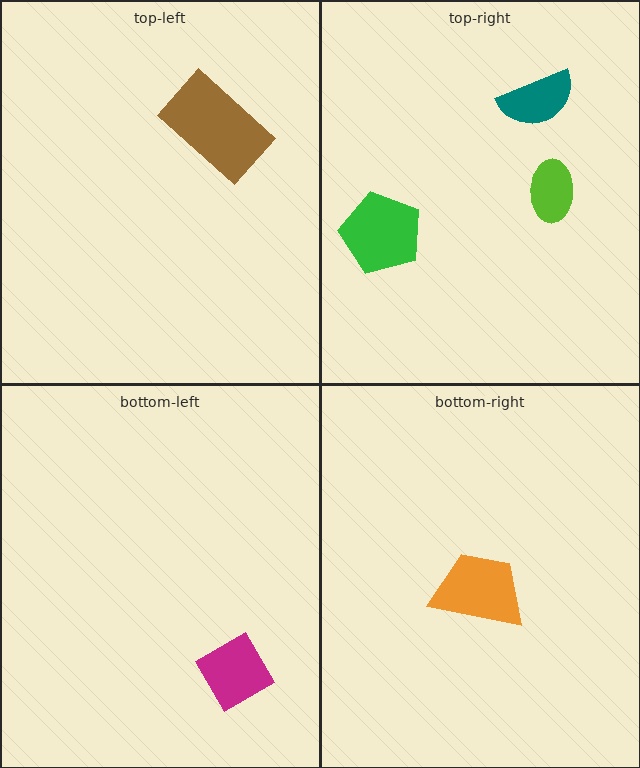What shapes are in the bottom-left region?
The magenta diamond.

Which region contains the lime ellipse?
The top-right region.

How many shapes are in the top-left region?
1.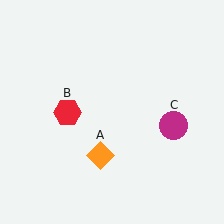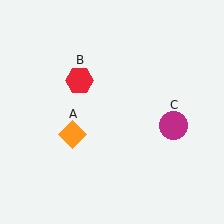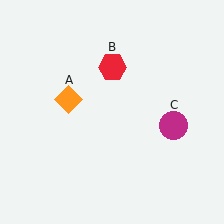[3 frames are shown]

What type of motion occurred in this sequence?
The orange diamond (object A), red hexagon (object B) rotated clockwise around the center of the scene.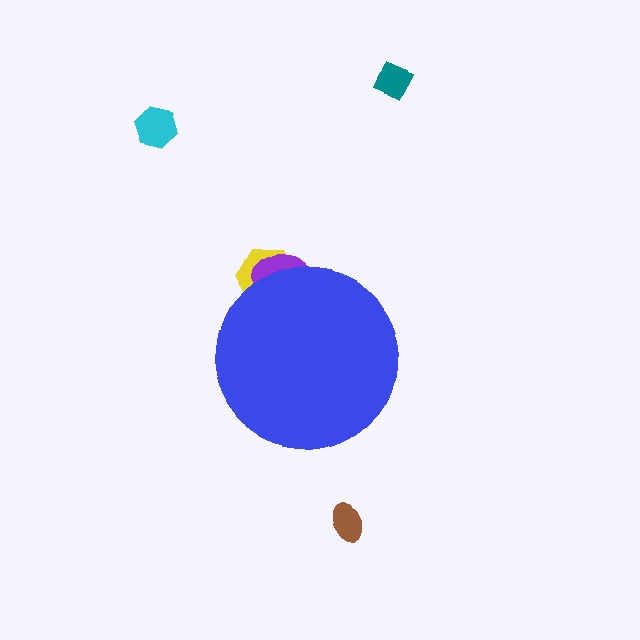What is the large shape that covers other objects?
A blue circle.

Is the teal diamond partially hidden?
No, the teal diamond is fully visible.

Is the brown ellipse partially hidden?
No, the brown ellipse is fully visible.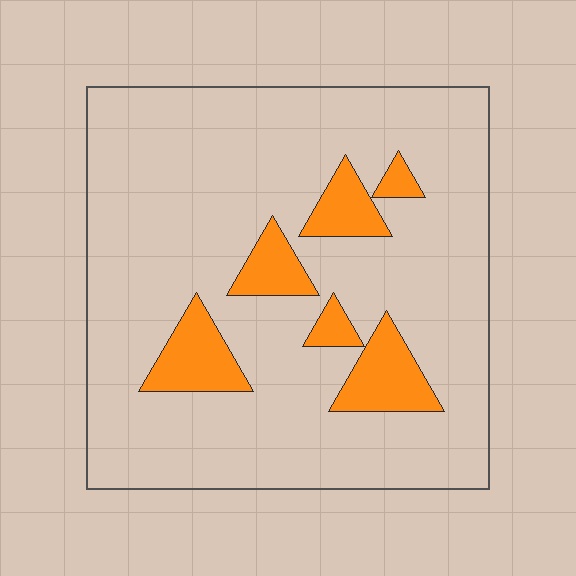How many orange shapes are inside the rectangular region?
6.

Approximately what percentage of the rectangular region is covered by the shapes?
Approximately 15%.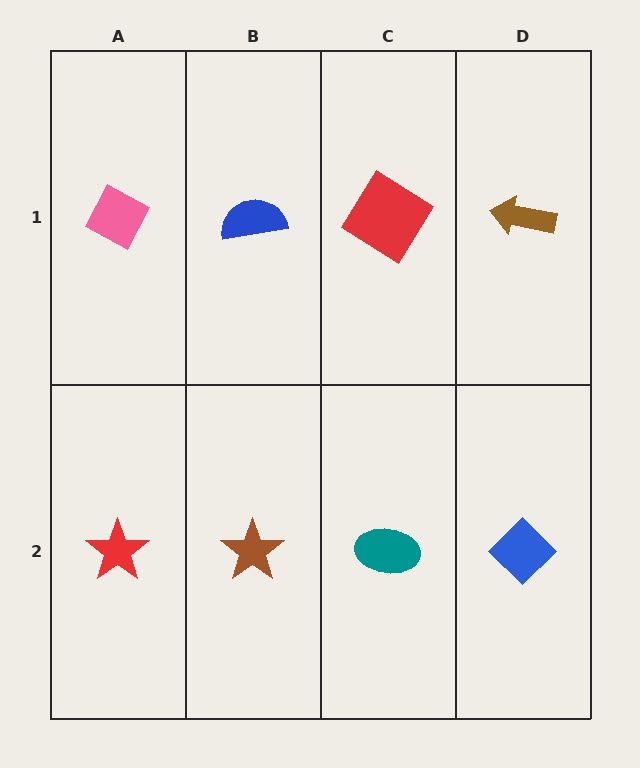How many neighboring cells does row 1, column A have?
2.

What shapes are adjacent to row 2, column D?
A brown arrow (row 1, column D), a teal ellipse (row 2, column C).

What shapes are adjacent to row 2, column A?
A pink diamond (row 1, column A), a brown star (row 2, column B).